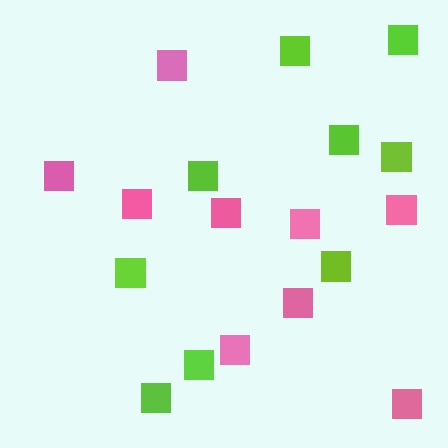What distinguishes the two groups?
There are 2 groups: one group of pink squares (9) and one group of lime squares (9).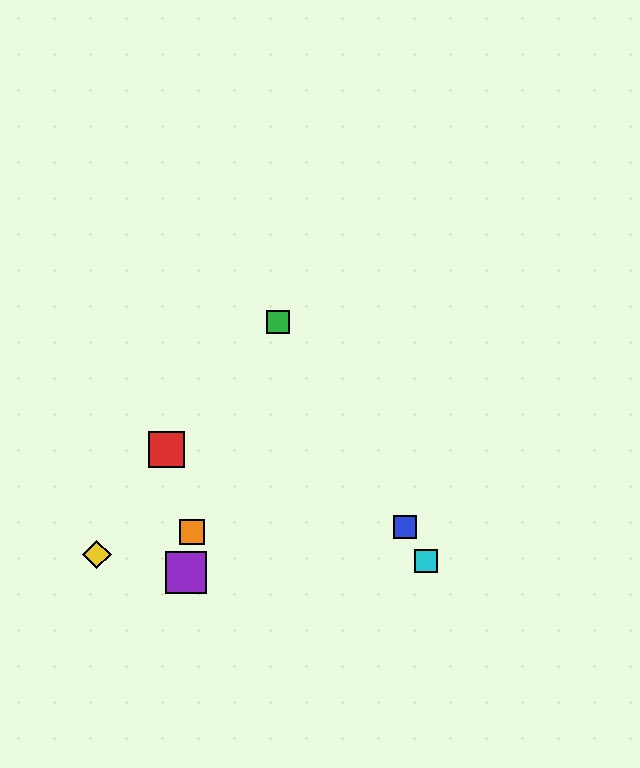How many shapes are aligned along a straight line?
3 shapes (the blue square, the green square, the cyan square) are aligned along a straight line.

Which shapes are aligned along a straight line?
The blue square, the green square, the cyan square are aligned along a straight line.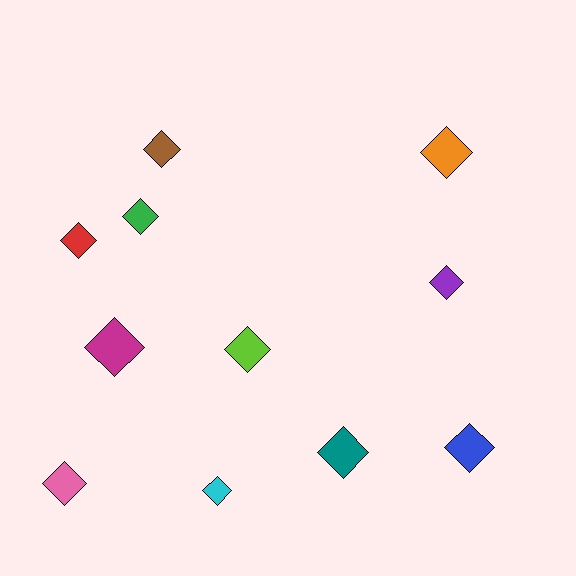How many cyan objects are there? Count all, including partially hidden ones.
There is 1 cyan object.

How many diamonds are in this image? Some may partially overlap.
There are 11 diamonds.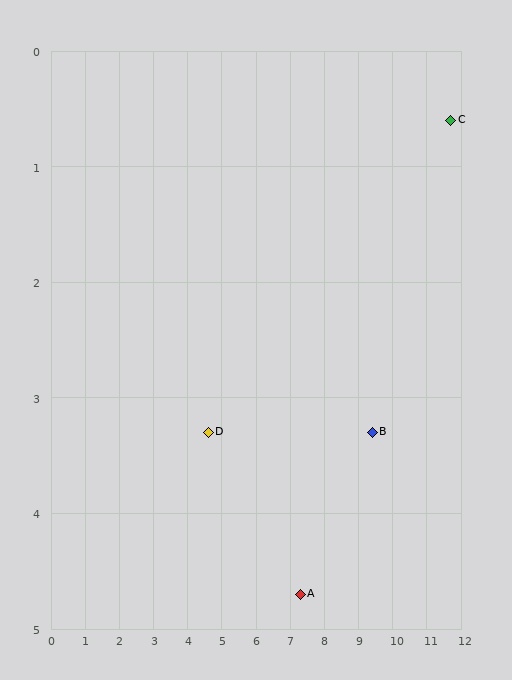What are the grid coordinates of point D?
Point D is at approximately (4.6, 3.3).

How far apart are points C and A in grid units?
Points C and A are about 6.0 grid units apart.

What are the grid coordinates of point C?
Point C is at approximately (11.7, 0.6).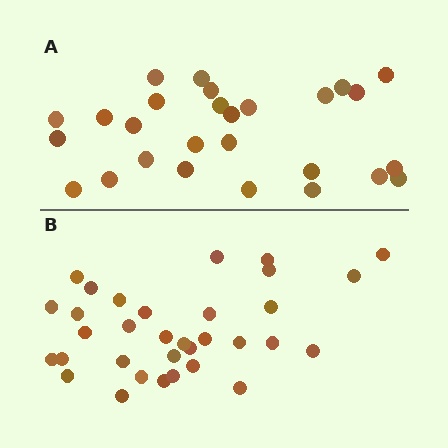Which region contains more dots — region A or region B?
Region B (the bottom region) has more dots.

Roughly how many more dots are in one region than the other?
Region B has about 6 more dots than region A.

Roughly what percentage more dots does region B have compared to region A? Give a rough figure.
About 20% more.